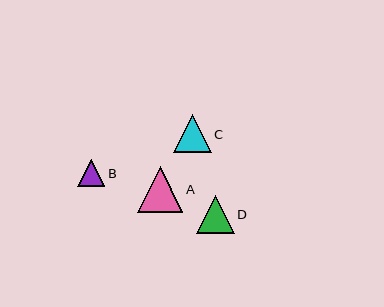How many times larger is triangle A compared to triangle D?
Triangle A is approximately 1.2 times the size of triangle D.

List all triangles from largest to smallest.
From largest to smallest: A, D, C, B.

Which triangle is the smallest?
Triangle B is the smallest with a size of approximately 27 pixels.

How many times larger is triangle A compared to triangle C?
Triangle A is approximately 1.2 times the size of triangle C.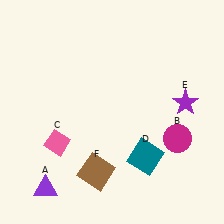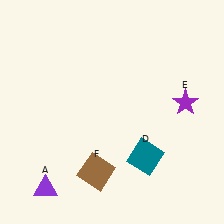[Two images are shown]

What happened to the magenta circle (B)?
The magenta circle (B) was removed in Image 2. It was in the bottom-right area of Image 1.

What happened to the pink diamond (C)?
The pink diamond (C) was removed in Image 2. It was in the bottom-left area of Image 1.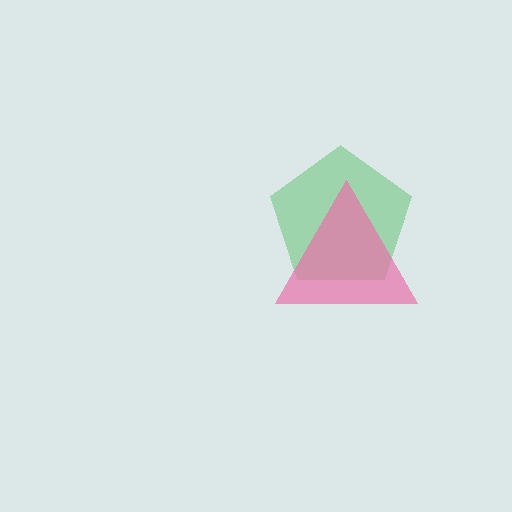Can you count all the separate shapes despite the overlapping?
Yes, there are 2 separate shapes.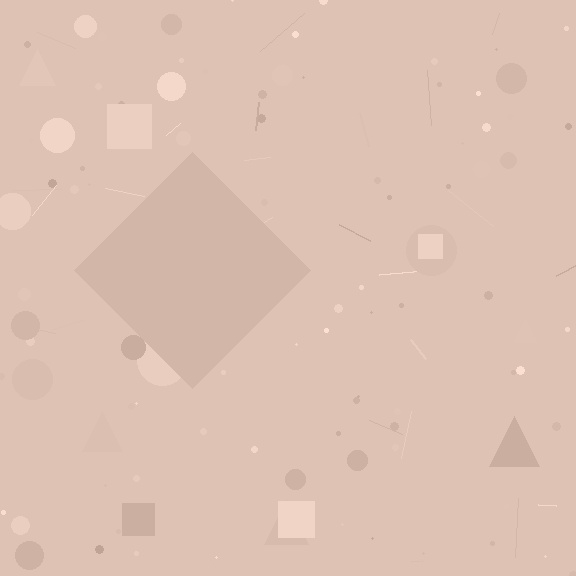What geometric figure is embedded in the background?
A diamond is embedded in the background.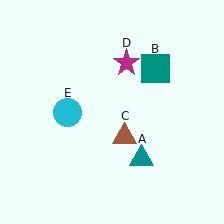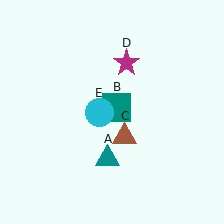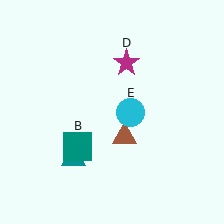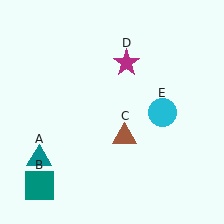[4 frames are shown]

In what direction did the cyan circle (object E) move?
The cyan circle (object E) moved right.